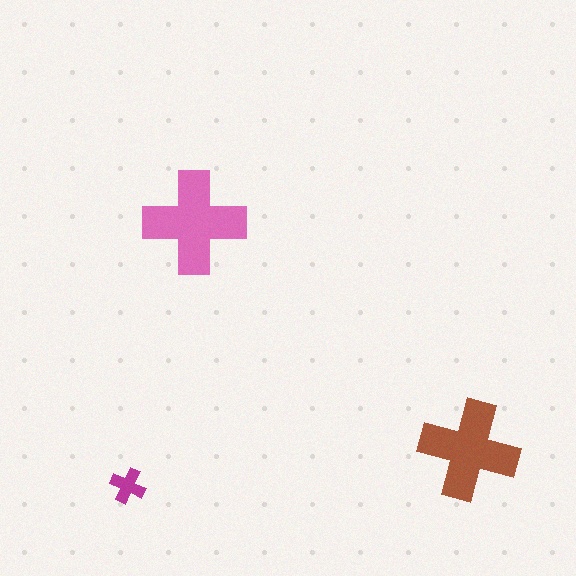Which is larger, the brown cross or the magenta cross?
The brown one.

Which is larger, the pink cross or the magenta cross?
The pink one.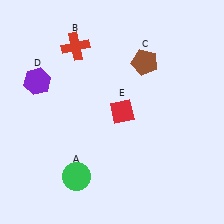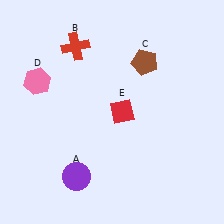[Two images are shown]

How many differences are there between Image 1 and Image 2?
There are 2 differences between the two images.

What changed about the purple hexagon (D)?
In Image 1, D is purple. In Image 2, it changed to pink.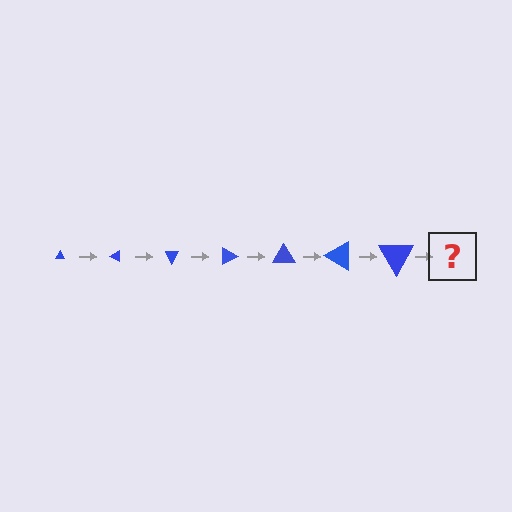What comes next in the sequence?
The next element should be a triangle, larger than the previous one and rotated 210 degrees from the start.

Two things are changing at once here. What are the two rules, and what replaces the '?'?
The two rules are that the triangle grows larger each step and it rotates 30 degrees each step. The '?' should be a triangle, larger than the previous one and rotated 210 degrees from the start.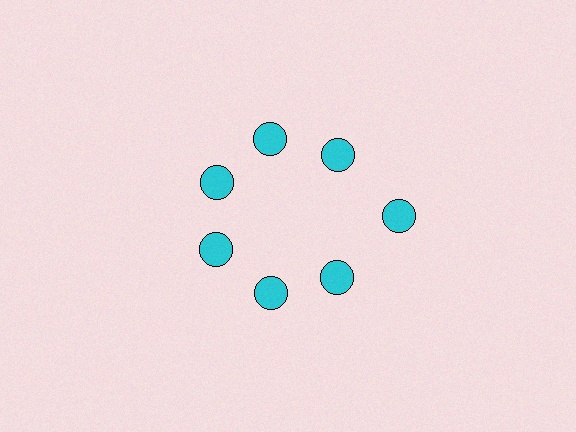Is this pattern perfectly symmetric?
No. The 7 cyan circles are arranged in a ring, but one element near the 3 o'clock position is pushed outward from the center, breaking the 7-fold rotational symmetry.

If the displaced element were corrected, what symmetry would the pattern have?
It would have 7-fold rotational symmetry — the pattern would map onto itself every 51 degrees.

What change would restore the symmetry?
The symmetry would be restored by moving it inward, back onto the ring so that all 7 circles sit at equal angles and equal distance from the center.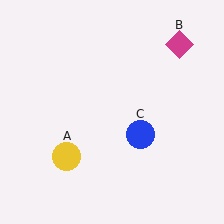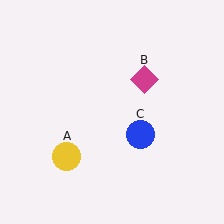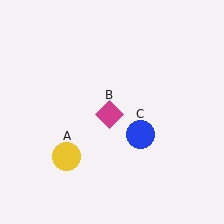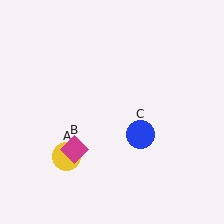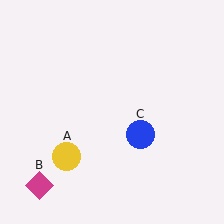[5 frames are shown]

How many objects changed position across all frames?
1 object changed position: magenta diamond (object B).